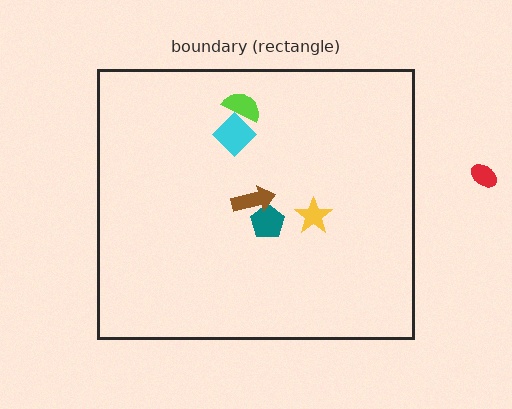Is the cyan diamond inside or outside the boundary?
Inside.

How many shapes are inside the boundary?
5 inside, 1 outside.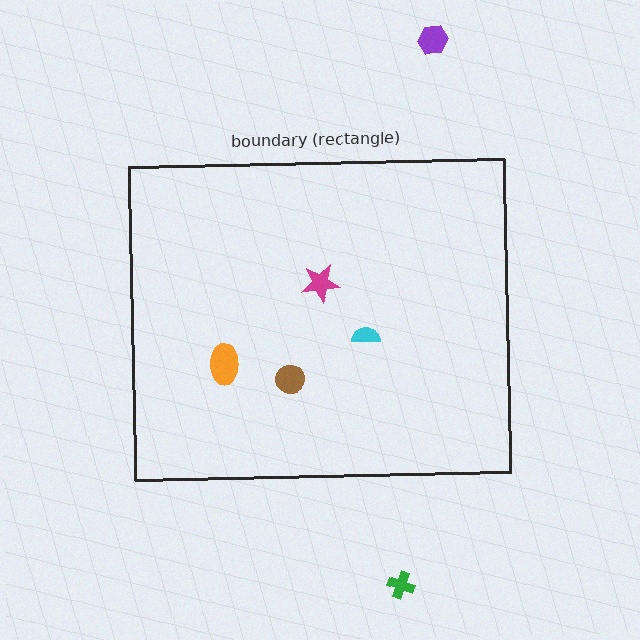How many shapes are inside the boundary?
4 inside, 2 outside.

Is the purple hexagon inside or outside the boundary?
Outside.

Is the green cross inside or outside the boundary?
Outside.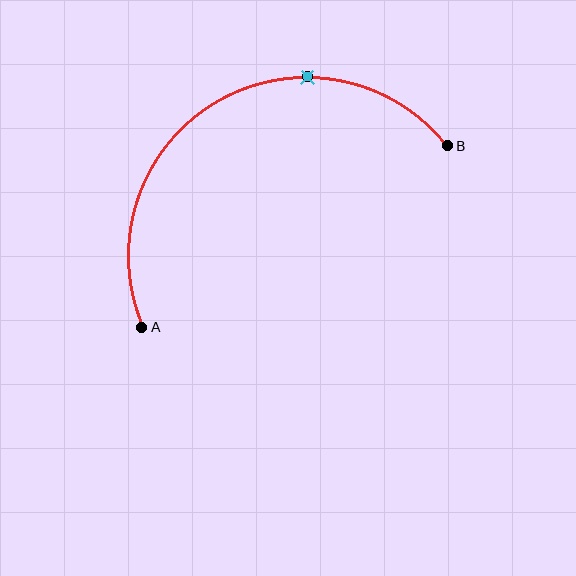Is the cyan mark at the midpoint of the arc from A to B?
No. The cyan mark lies on the arc but is closer to endpoint B. The arc midpoint would be at the point on the curve equidistant along the arc from both A and B.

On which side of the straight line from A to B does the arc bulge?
The arc bulges above the straight line connecting A and B.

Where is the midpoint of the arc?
The arc midpoint is the point on the curve farthest from the straight line joining A and B. It sits above that line.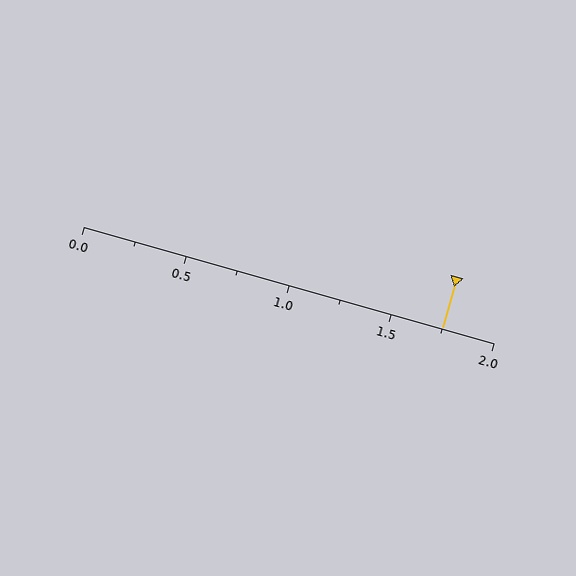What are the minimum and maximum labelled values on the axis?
The axis runs from 0.0 to 2.0.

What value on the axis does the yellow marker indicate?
The marker indicates approximately 1.75.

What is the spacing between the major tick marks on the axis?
The major ticks are spaced 0.5 apart.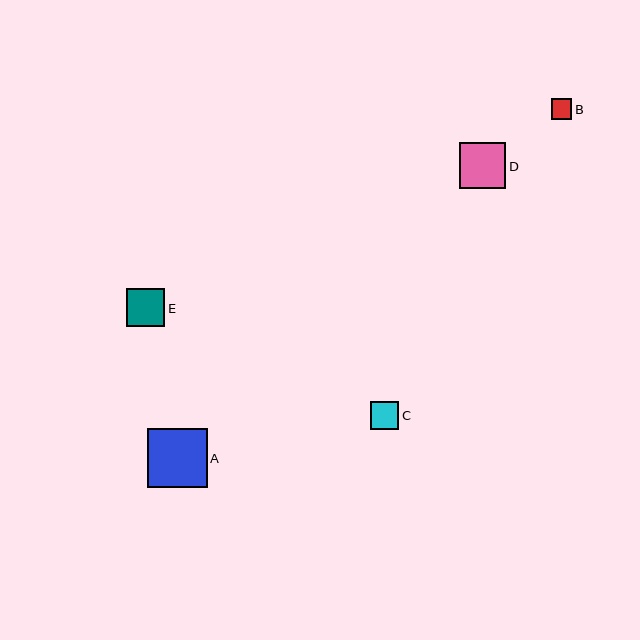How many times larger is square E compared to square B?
Square E is approximately 1.8 times the size of square B.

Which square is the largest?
Square A is the largest with a size of approximately 59 pixels.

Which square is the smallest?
Square B is the smallest with a size of approximately 21 pixels.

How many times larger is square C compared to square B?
Square C is approximately 1.3 times the size of square B.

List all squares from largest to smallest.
From largest to smallest: A, D, E, C, B.